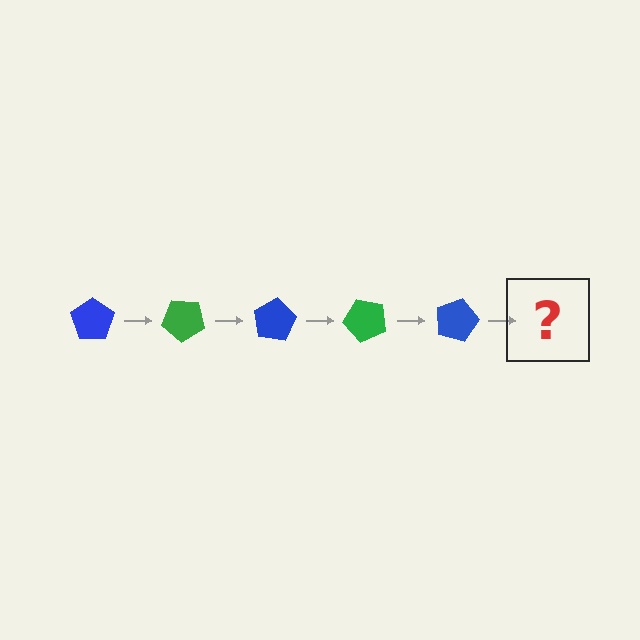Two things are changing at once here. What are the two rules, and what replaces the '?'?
The two rules are that it rotates 40 degrees each step and the color cycles through blue and green. The '?' should be a green pentagon, rotated 200 degrees from the start.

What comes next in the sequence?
The next element should be a green pentagon, rotated 200 degrees from the start.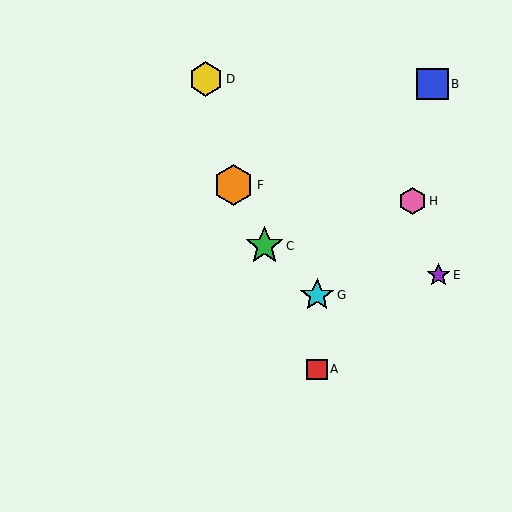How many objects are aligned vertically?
2 objects (A, G) are aligned vertically.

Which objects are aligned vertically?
Objects A, G are aligned vertically.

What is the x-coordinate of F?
Object F is at x≈234.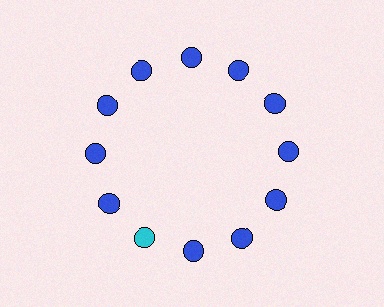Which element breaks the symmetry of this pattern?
The cyan circle at roughly the 7 o'clock position breaks the symmetry. All other shapes are blue circles.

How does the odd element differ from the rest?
It has a different color: cyan instead of blue.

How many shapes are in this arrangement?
There are 12 shapes arranged in a ring pattern.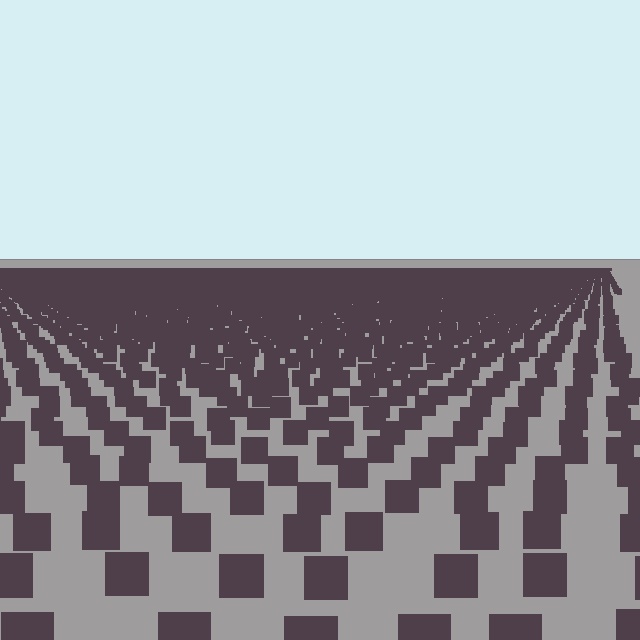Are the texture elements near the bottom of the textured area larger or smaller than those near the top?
Larger. Near the bottom, elements are closer to the viewer and appear at a bigger on-screen size.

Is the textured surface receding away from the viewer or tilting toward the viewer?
The surface is receding away from the viewer. Texture elements get smaller and denser toward the top.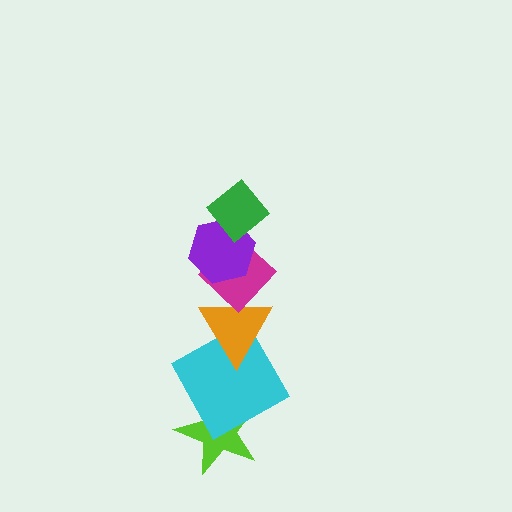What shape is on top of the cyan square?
The orange triangle is on top of the cyan square.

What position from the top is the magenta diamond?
The magenta diamond is 3rd from the top.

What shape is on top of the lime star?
The cyan square is on top of the lime star.